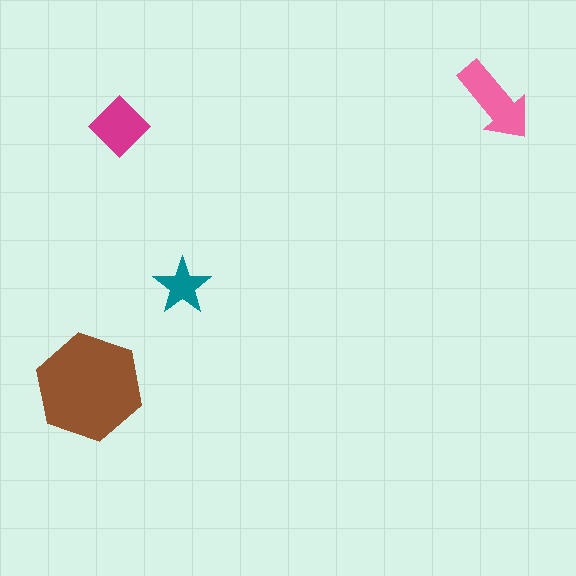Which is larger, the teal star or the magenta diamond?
The magenta diamond.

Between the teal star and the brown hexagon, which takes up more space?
The brown hexagon.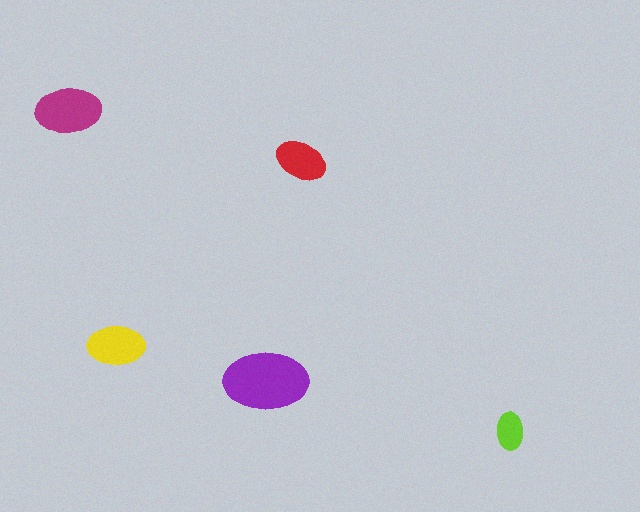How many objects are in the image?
There are 5 objects in the image.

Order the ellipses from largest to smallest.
the purple one, the magenta one, the yellow one, the red one, the lime one.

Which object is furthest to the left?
The magenta ellipse is leftmost.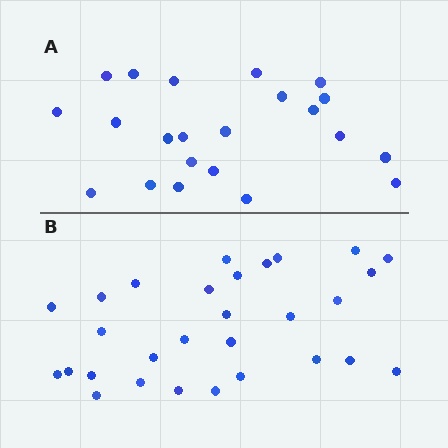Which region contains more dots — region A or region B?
Region B (the bottom region) has more dots.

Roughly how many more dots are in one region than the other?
Region B has roughly 8 or so more dots than region A.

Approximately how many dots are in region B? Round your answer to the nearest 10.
About 30 dots. (The exact count is 29, which rounds to 30.)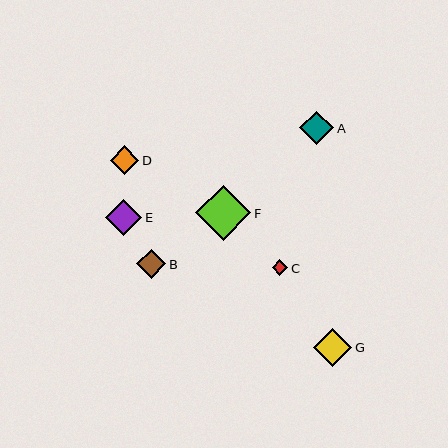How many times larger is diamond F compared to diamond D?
Diamond F is approximately 2.0 times the size of diamond D.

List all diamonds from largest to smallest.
From largest to smallest: F, G, E, A, B, D, C.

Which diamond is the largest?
Diamond F is the largest with a size of approximately 56 pixels.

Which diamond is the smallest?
Diamond C is the smallest with a size of approximately 15 pixels.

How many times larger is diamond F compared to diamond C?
Diamond F is approximately 3.6 times the size of diamond C.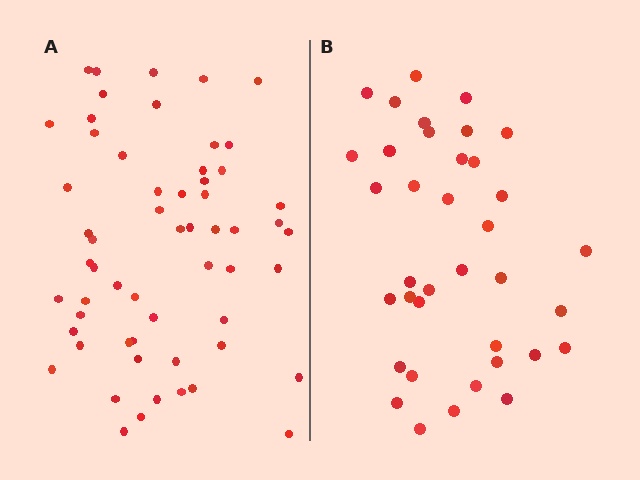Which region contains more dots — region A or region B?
Region A (the left region) has more dots.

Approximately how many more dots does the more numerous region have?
Region A has approximately 20 more dots than region B.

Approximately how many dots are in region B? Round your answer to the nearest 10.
About 40 dots. (The exact count is 37, which rounds to 40.)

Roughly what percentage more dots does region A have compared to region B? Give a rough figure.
About 55% more.